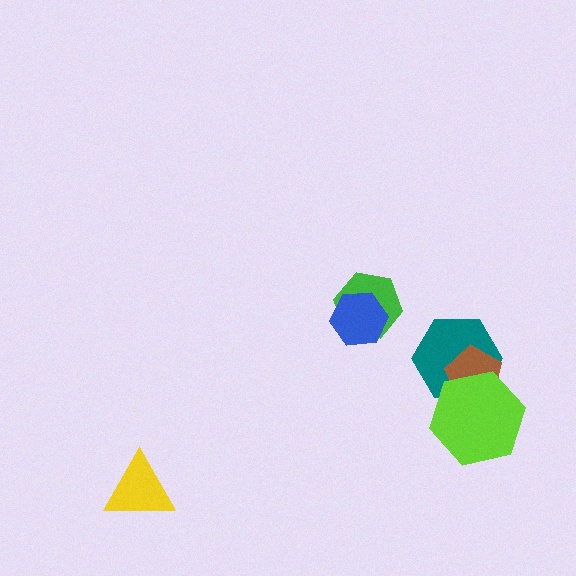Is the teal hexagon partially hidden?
Yes, it is partially covered by another shape.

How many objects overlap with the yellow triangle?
0 objects overlap with the yellow triangle.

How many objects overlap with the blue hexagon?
1 object overlaps with the blue hexagon.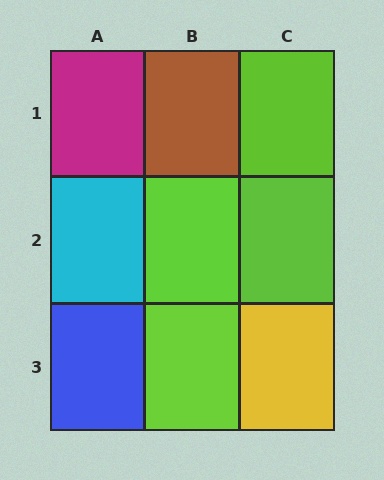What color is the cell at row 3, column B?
Lime.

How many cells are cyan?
1 cell is cyan.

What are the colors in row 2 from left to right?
Cyan, lime, lime.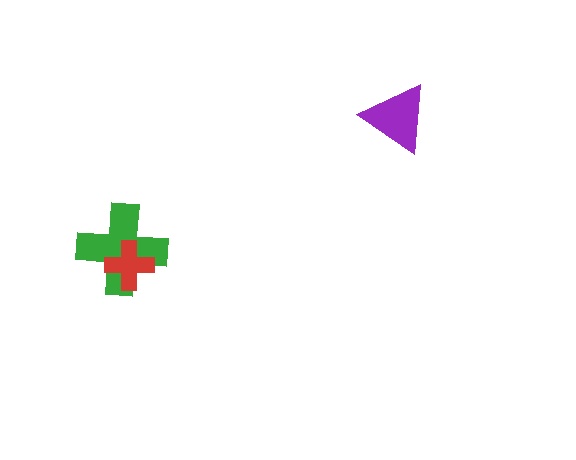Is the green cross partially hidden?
Yes, it is partially covered by another shape.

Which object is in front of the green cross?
The red cross is in front of the green cross.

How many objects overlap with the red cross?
1 object overlaps with the red cross.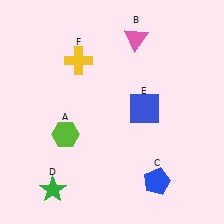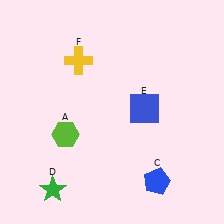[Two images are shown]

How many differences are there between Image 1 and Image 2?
There is 1 difference between the two images.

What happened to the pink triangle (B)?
The pink triangle (B) was removed in Image 2. It was in the top-right area of Image 1.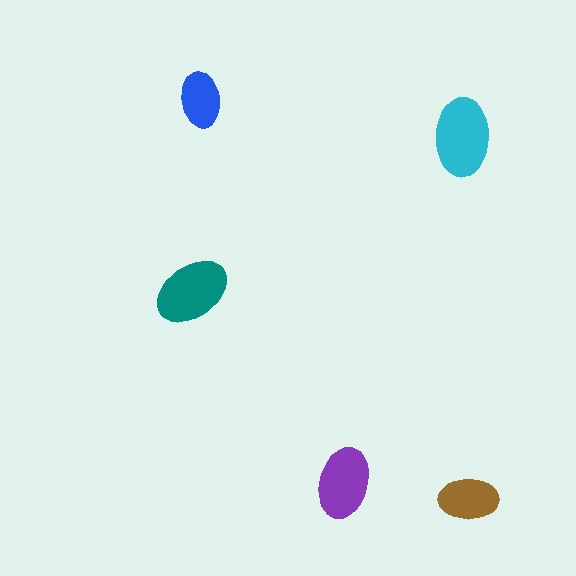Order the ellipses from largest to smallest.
the cyan one, the teal one, the purple one, the brown one, the blue one.